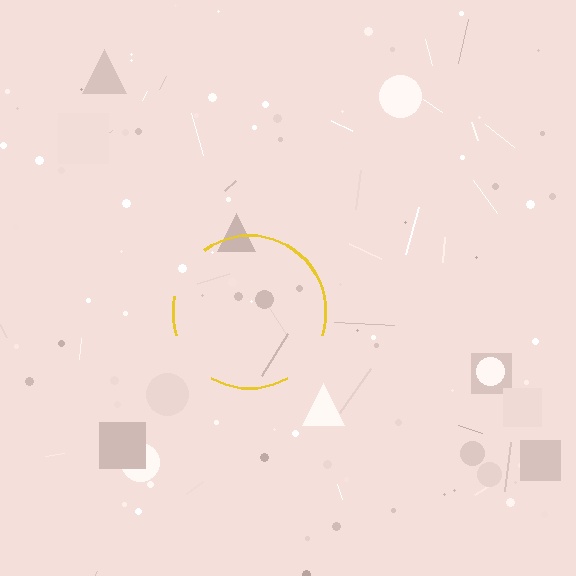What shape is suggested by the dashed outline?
The dashed outline suggests a circle.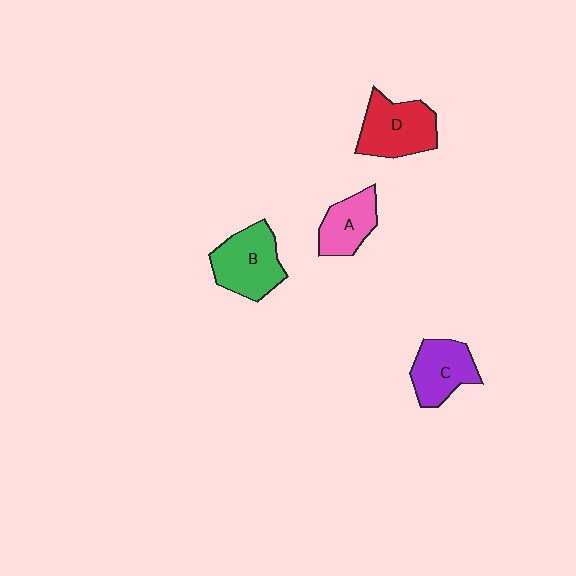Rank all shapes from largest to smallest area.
From largest to smallest: D (red), B (green), C (purple), A (pink).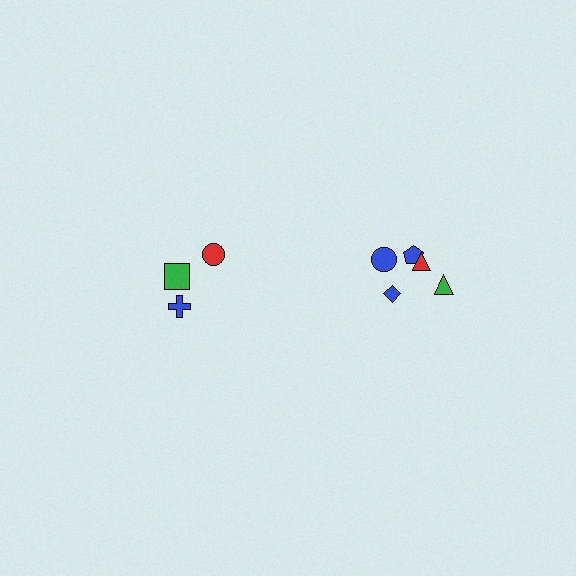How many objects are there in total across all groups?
There are 8 objects.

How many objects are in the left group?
There are 3 objects.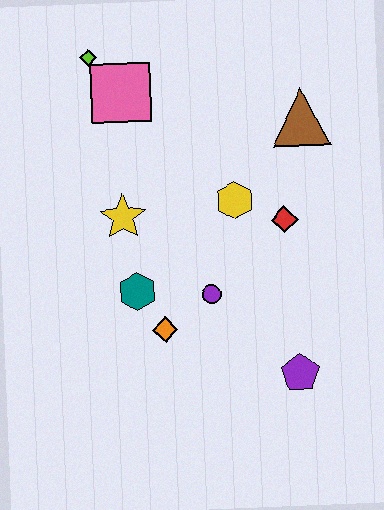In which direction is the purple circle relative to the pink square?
The purple circle is below the pink square.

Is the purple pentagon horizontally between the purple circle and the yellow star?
No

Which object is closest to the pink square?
The lime diamond is closest to the pink square.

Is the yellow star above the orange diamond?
Yes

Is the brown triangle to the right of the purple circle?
Yes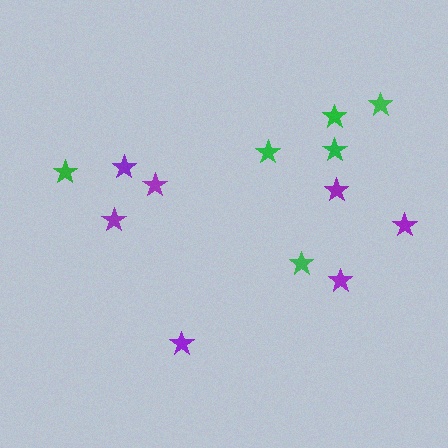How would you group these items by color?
There are 2 groups: one group of purple stars (7) and one group of green stars (6).